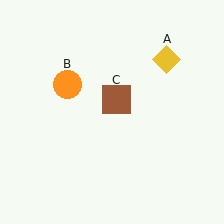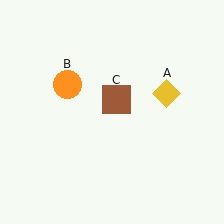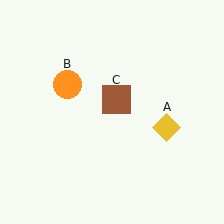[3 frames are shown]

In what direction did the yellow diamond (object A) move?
The yellow diamond (object A) moved down.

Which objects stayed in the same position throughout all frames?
Orange circle (object B) and brown square (object C) remained stationary.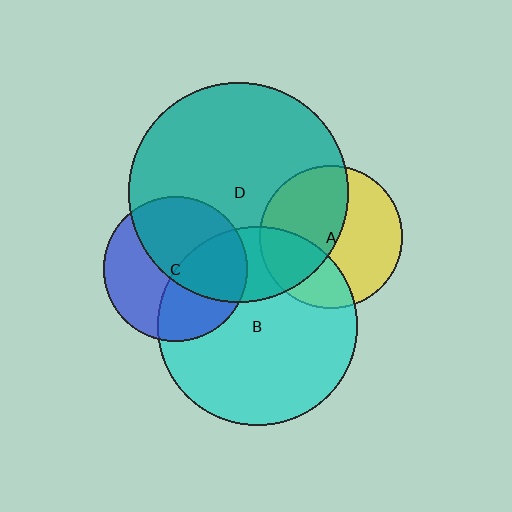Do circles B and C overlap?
Yes.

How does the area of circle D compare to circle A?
Approximately 2.3 times.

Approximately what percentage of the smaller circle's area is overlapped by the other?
Approximately 40%.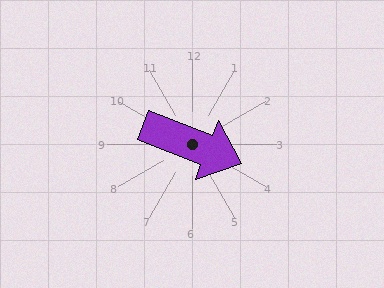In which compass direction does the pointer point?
East.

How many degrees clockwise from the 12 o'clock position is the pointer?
Approximately 111 degrees.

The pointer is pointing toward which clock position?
Roughly 4 o'clock.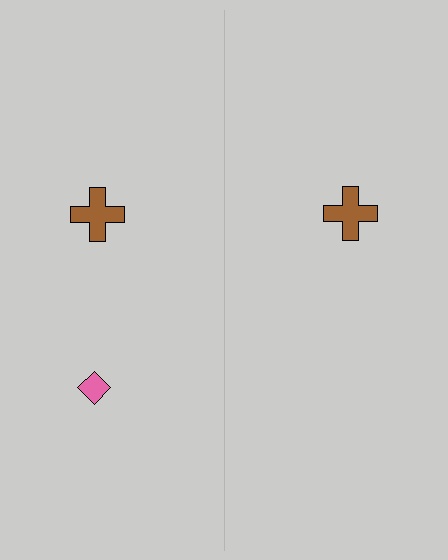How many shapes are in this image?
There are 3 shapes in this image.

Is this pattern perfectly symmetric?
No, the pattern is not perfectly symmetric. A pink diamond is missing from the right side.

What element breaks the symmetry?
A pink diamond is missing from the right side.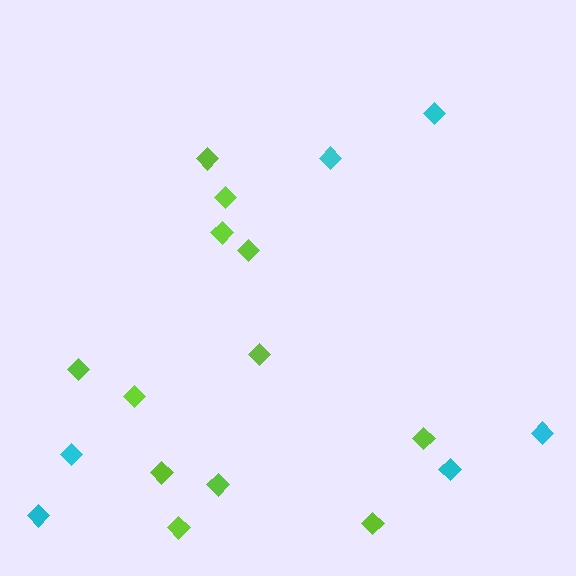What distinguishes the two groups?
There are 2 groups: one group of cyan diamonds (6) and one group of lime diamonds (12).